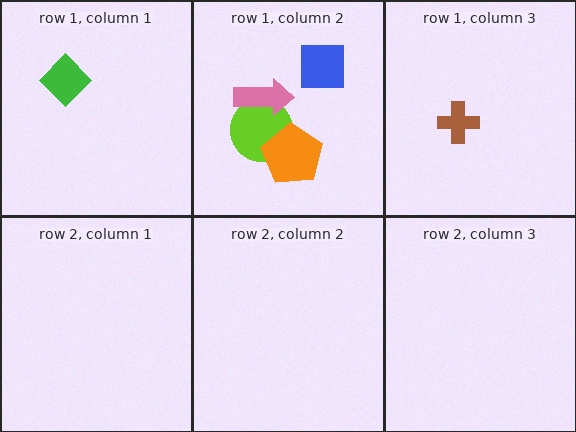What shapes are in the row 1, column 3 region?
The brown cross.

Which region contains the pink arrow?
The row 1, column 2 region.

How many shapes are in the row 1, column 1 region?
1.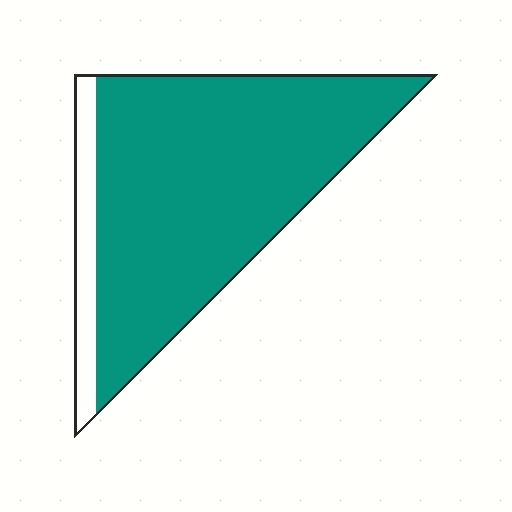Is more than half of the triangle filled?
Yes.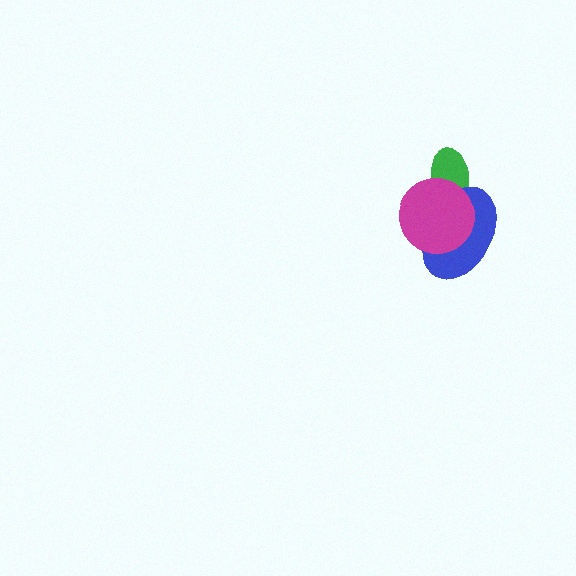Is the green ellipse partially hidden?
Yes, it is partially covered by another shape.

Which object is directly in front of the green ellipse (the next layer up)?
The blue ellipse is directly in front of the green ellipse.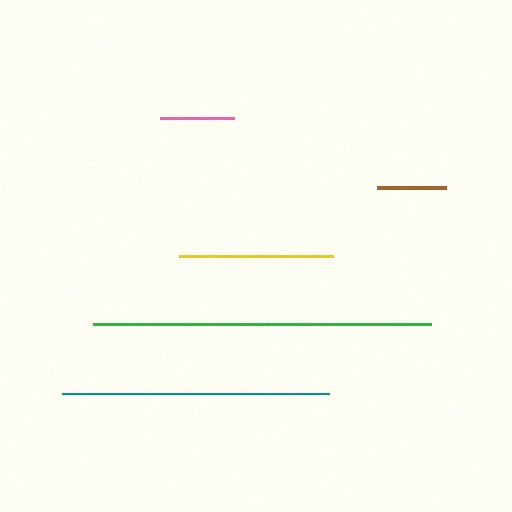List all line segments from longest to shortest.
From longest to shortest: green, teal, yellow, pink, brown.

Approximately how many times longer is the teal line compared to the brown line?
The teal line is approximately 3.9 times the length of the brown line.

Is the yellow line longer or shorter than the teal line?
The teal line is longer than the yellow line.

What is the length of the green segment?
The green segment is approximately 338 pixels long.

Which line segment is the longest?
The green line is the longest at approximately 338 pixels.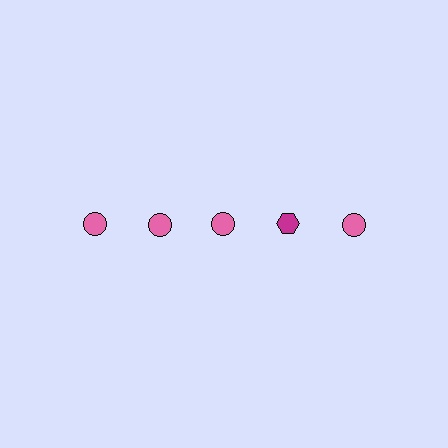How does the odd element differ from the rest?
It differs in both color (magenta instead of pink) and shape (hexagon instead of circle).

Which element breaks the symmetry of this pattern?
The magenta hexagon in the top row, second from right column breaks the symmetry. All other shapes are pink circles.